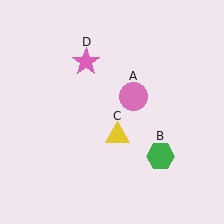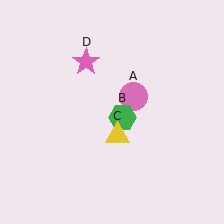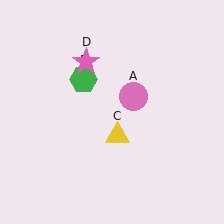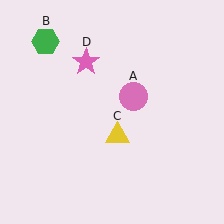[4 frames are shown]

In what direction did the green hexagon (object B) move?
The green hexagon (object B) moved up and to the left.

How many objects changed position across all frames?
1 object changed position: green hexagon (object B).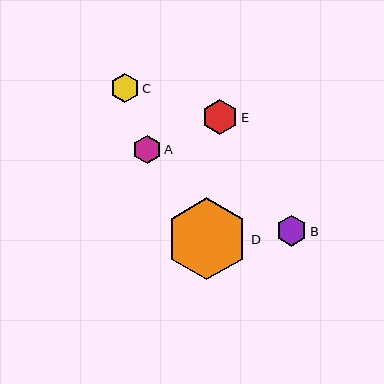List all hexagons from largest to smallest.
From largest to smallest: D, E, B, C, A.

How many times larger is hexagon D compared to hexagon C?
Hexagon D is approximately 2.8 times the size of hexagon C.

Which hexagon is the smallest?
Hexagon A is the smallest with a size of approximately 28 pixels.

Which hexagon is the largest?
Hexagon D is the largest with a size of approximately 82 pixels.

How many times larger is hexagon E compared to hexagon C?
Hexagon E is approximately 1.2 times the size of hexagon C.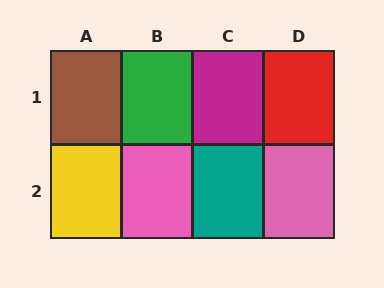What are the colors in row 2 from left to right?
Yellow, pink, teal, pink.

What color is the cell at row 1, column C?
Magenta.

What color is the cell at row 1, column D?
Red.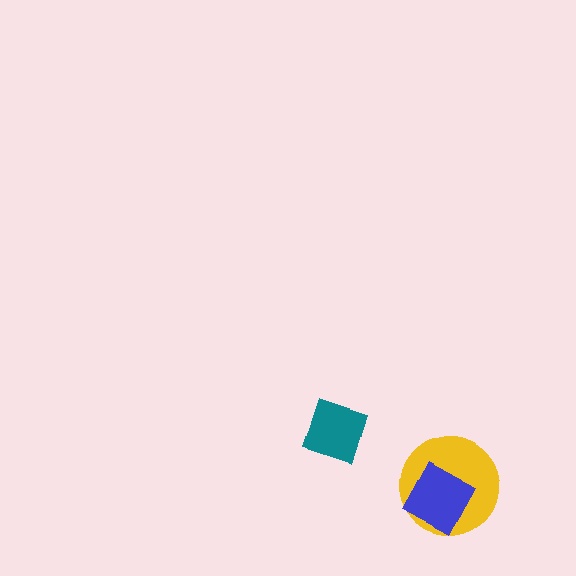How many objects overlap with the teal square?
0 objects overlap with the teal square.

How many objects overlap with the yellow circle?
1 object overlaps with the yellow circle.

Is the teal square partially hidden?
No, no other shape covers it.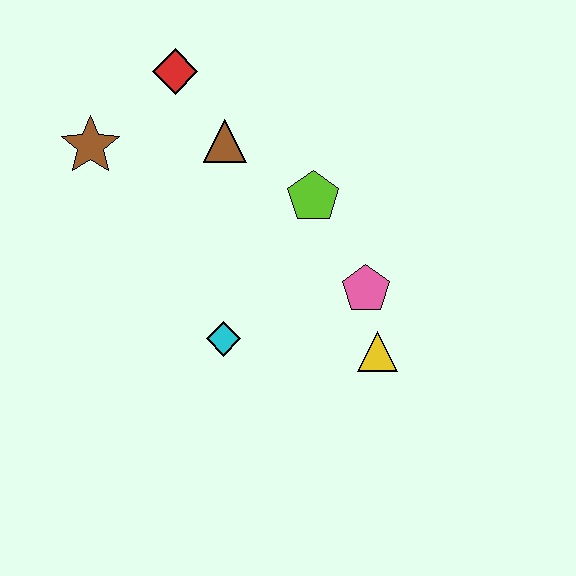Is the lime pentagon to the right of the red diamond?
Yes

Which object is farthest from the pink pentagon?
The brown star is farthest from the pink pentagon.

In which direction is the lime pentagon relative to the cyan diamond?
The lime pentagon is above the cyan diamond.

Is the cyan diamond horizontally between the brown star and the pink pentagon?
Yes